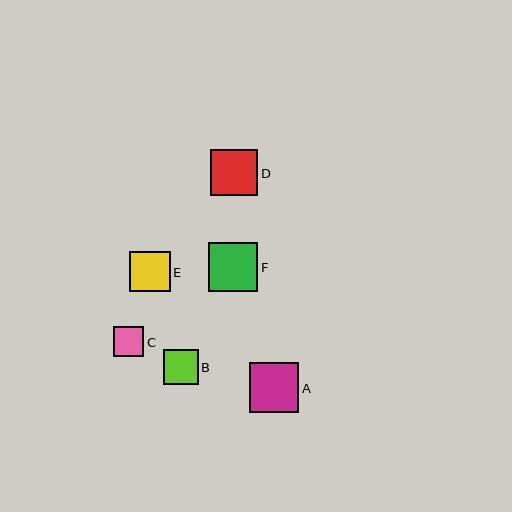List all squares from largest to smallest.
From largest to smallest: A, F, D, E, B, C.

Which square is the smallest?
Square C is the smallest with a size of approximately 30 pixels.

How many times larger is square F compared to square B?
Square F is approximately 1.4 times the size of square B.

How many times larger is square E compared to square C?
Square E is approximately 1.3 times the size of square C.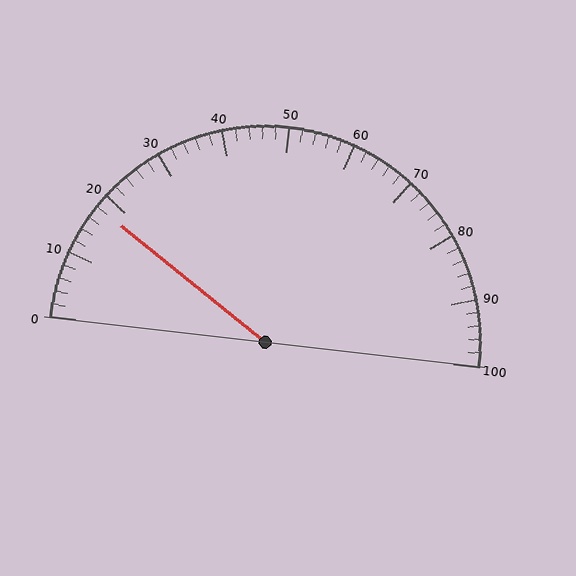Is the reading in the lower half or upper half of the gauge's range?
The reading is in the lower half of the range (0 to 100).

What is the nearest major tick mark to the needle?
The nearest major tick mark is 20.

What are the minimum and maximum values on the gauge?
The gauge ranges from 0 to 100.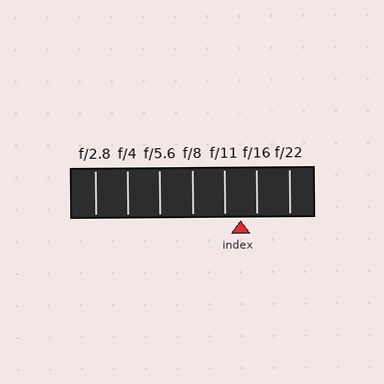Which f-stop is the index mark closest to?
The index mark is closest to f/11.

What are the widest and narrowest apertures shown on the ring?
The widest aperture shown is f/2.8 and the narrowest is f/22.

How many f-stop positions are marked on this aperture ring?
There are 7 f-stop positions marked.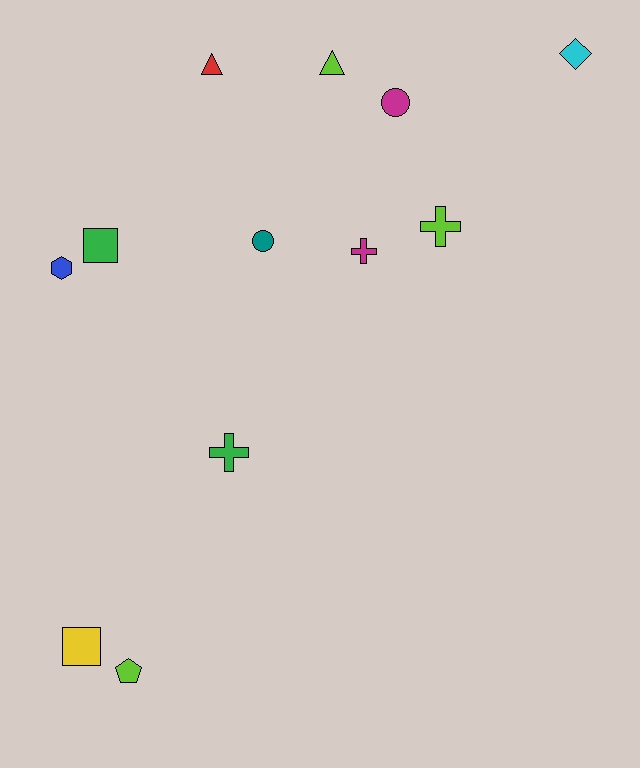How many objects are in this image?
There are 12 objects.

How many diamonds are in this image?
There is 1 diamond.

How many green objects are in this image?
There are 2 green objects.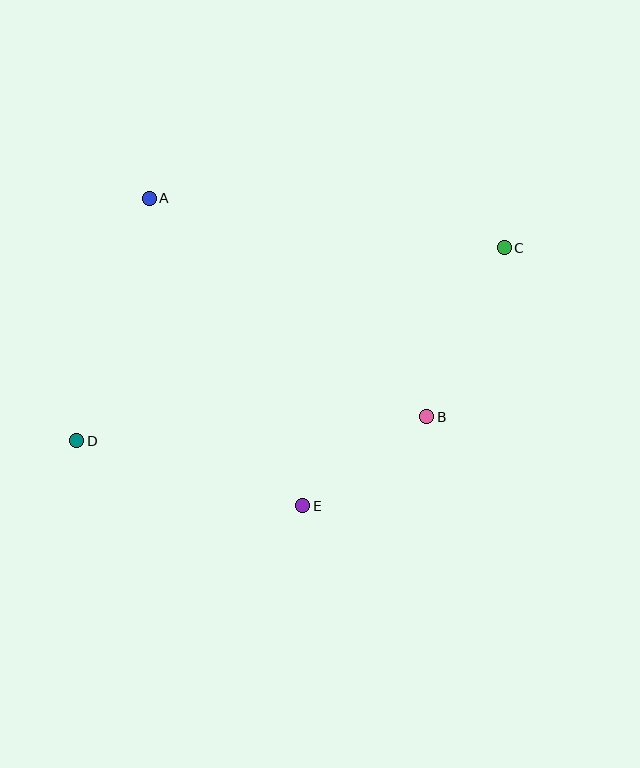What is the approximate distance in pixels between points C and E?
The distance between C and E is approximately 327 pixels.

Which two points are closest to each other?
Points B and E are closest to each other.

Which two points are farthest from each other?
Points C and D are farthest from each other.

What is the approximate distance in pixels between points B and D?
The distance between B and D is approximately 351 pixels.